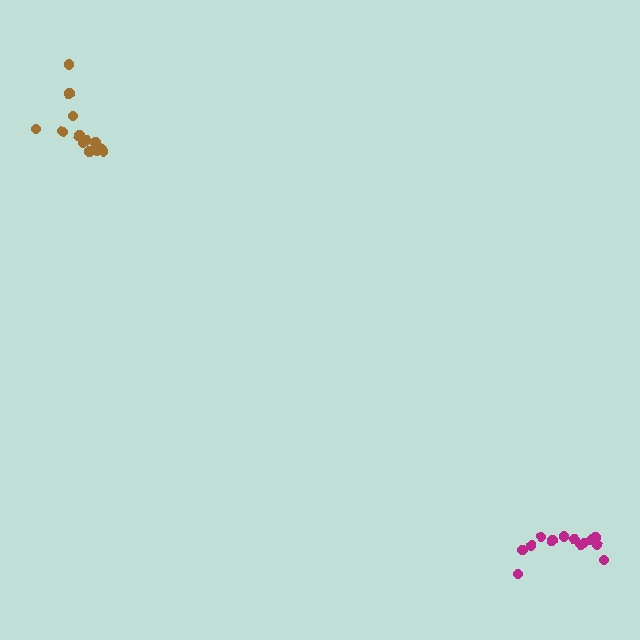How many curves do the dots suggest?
There are 2 distinct paths.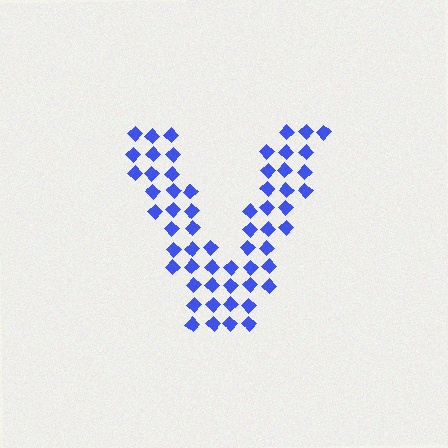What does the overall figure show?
The overall figure shows the letter V.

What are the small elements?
The small elements are diamonds.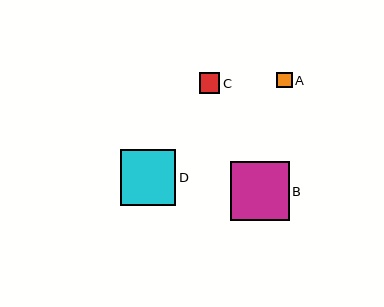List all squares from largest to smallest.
From largest to smallest: B, D, C, A.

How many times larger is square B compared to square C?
Square B is approximately 2.9 times the size of square C.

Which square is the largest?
Square B is the largest with a size of approximately 59 pixels.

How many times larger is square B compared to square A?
Square B is approximately 3.9 times the size of square A.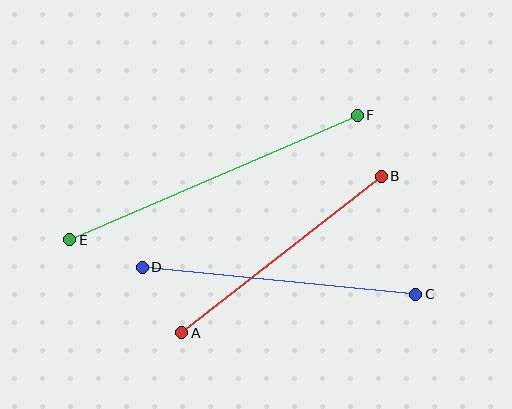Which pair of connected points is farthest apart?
Points E and F are farthest apart.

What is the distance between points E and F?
The distance is approximately 313 pixels.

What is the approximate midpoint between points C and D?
The midpoint is at approximately (279, 281) pixels.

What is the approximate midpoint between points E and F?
The midpoint is at approximately (213, 177) pixels.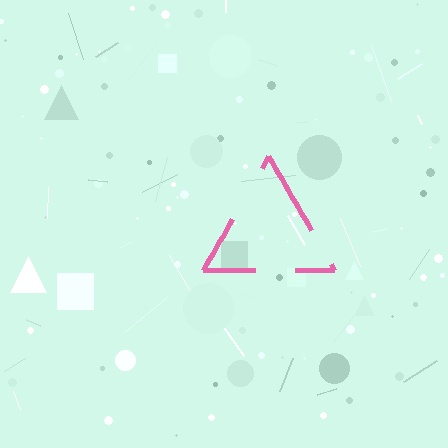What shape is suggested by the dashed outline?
The dashed outline suggests a triangle.